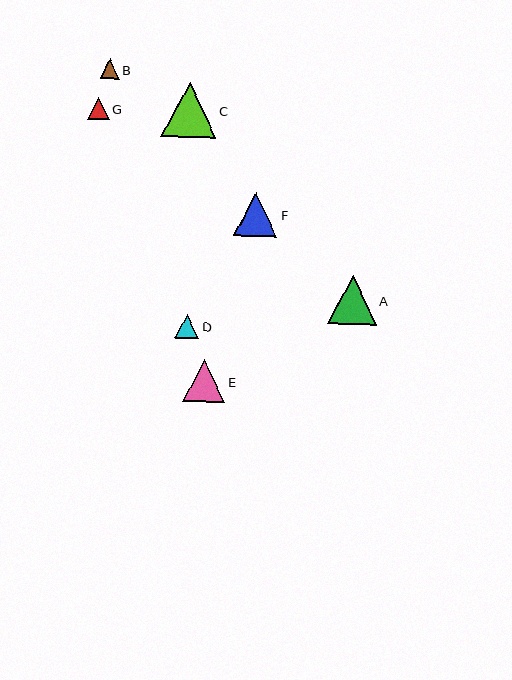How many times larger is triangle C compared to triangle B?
Triangle C is approximately 2.8 times the size of triangle B.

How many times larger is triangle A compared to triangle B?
Triangle A is approximately 2.5 times the size of triangle B.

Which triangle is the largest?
Triangle C is the largest with a size of approximately 55 pixels.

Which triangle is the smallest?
Triangle B is the smallest with a size of approximately 19 pixels.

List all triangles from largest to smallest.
From largest to smallest: C, A, F, E, D, G, B.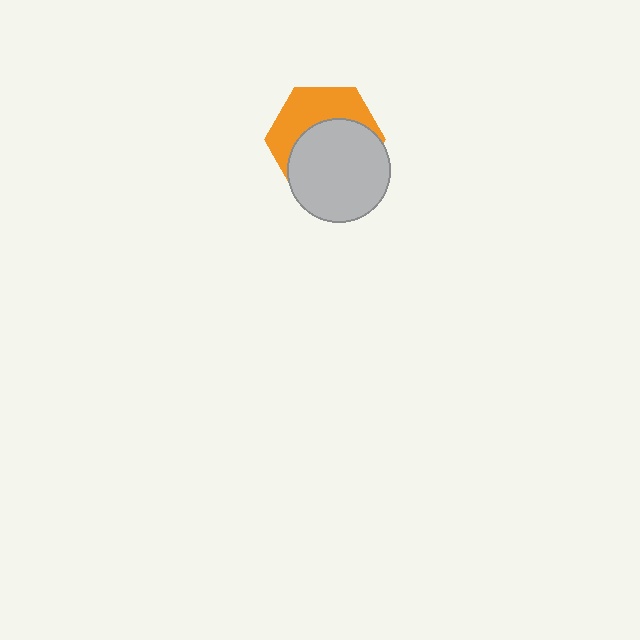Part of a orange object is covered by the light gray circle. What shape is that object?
It is a hexagon.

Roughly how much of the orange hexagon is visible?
A small part of it is visible (roughly 42%).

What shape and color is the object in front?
The object in front is a light gray circle.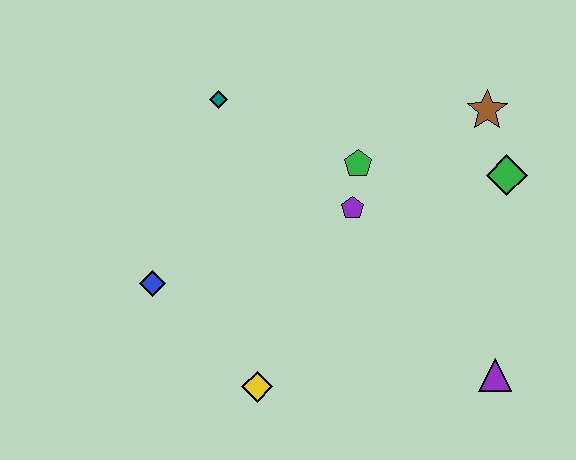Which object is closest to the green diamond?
The brown star is closest to the green diamond.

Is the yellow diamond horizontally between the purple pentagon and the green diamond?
No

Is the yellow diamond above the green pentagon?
No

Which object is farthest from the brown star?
The blue diamond is farthest from the brown star.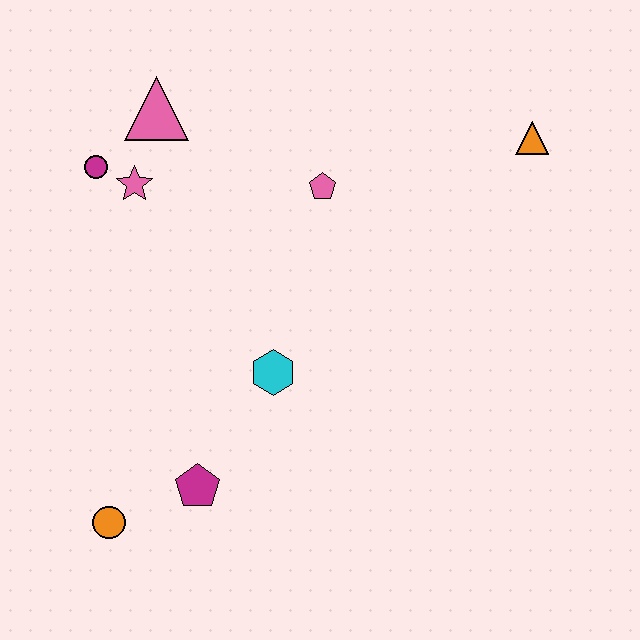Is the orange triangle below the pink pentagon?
No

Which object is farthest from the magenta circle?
The orange triangle is farthest from the magenta circle.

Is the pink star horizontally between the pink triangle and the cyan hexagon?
No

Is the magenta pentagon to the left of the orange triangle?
Yes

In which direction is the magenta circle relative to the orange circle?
The magenta circle is above the orange circle.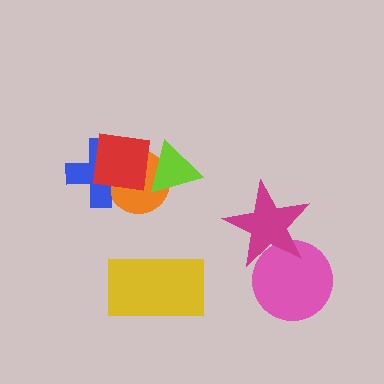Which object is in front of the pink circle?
The magenta star is in front of the pink circle.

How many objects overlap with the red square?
3 objects overlap with the red square.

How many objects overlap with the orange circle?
3 objects overlap with the orange circle.